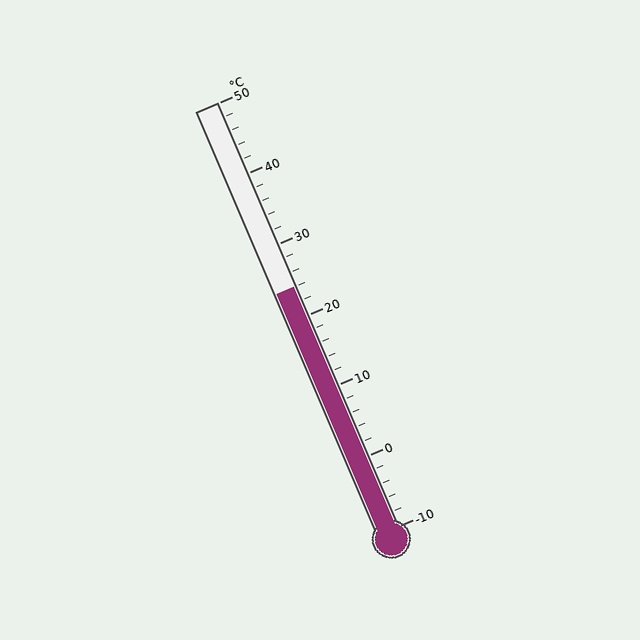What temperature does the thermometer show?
The thermometer shows approximately 24°C.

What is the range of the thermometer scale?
The thermometer scale ranges from -10°C to 50°C.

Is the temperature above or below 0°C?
The temperature is above 0°C.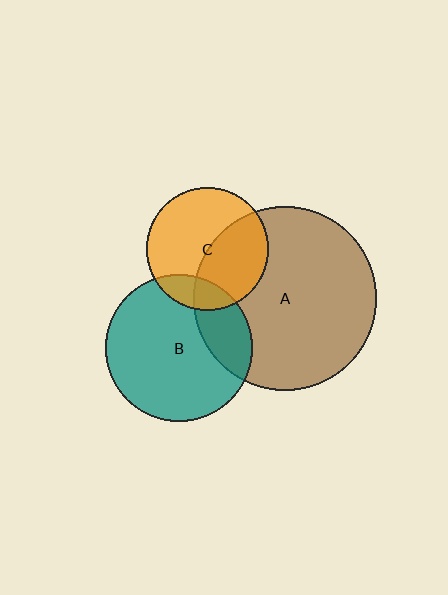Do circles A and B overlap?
Yes.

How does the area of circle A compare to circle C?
Approximately 2.2 times.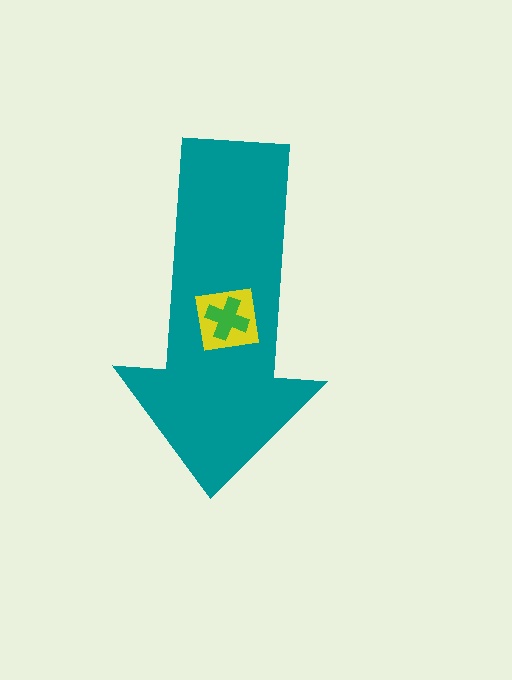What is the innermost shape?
The green cross.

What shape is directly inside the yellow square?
The green cross.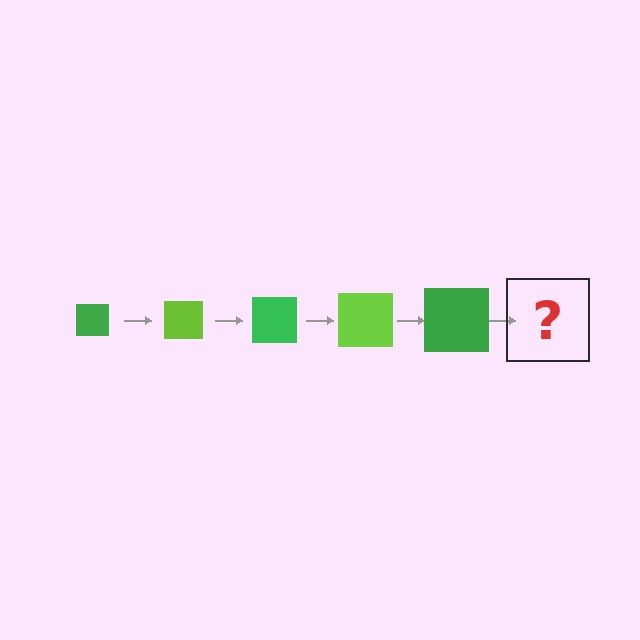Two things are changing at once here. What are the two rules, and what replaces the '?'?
The two rules are that the square grows larger each step and the color cycles through green and lime. The '?' should be a lime square, larger than the previous one.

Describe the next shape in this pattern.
It should be a lime square, larger than the previous one.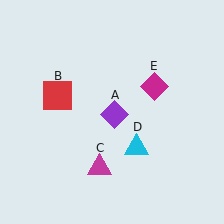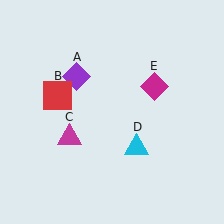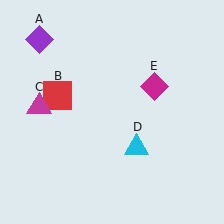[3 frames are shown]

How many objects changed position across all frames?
2 objects changed position: purple diamond (object A), magenta triangle (object C).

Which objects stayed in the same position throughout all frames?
Red square (object B) and cyan triangle (object D) and magenta diamond (object E) remained stationary.